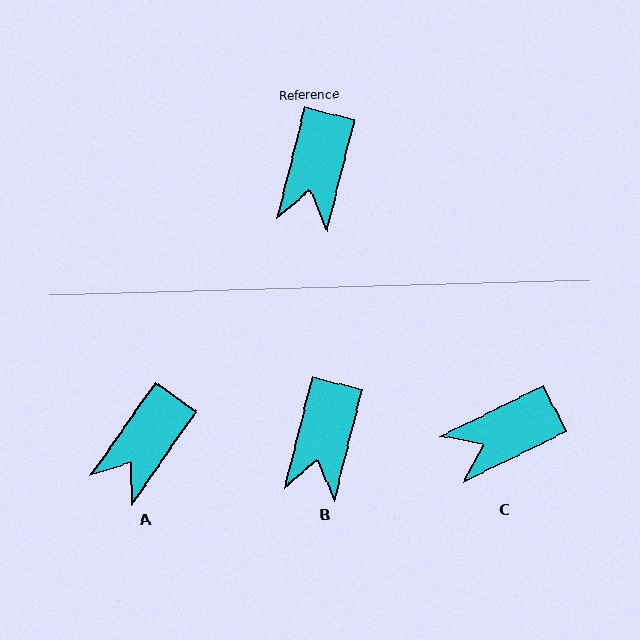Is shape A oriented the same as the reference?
No, it is off by about 21 degrees.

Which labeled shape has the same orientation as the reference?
B.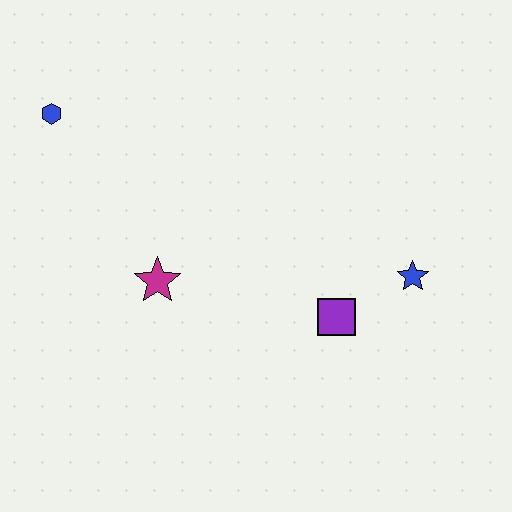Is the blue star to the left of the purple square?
No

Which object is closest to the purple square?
The blue star is closest to the purple square.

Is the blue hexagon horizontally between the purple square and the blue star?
No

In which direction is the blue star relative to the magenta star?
The blue star is to the right of the magenta star.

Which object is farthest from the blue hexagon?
The blue star is farthest from the blue hexagon.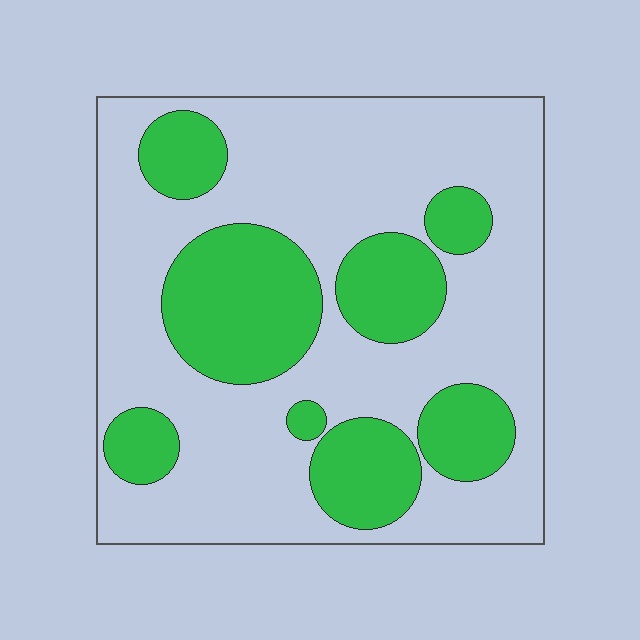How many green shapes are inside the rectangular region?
8.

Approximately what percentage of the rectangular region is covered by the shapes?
Approximately 30%.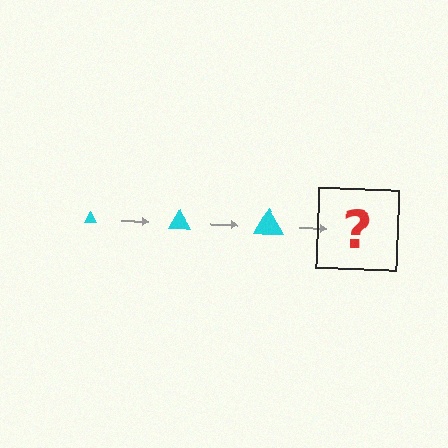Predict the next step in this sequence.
The next step is a cyan triangle, larger than the previous one.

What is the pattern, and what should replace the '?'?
The pattern is that the triangle gets progressively larger each step. The '?' should be a cyan triangle, larger than the previous one.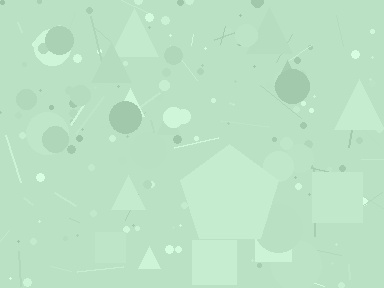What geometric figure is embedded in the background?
A pentagon is embedded in the background.